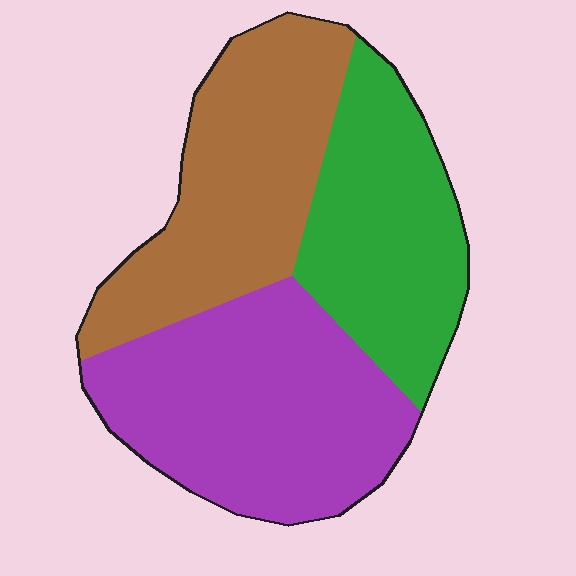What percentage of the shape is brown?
Brown takes up about one third (1/3) of the shape.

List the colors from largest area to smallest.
From largest to smallest: purple, brown, green.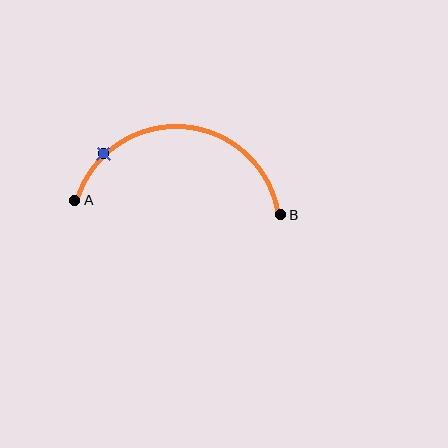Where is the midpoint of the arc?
The arc midpoint is the point on the curve farthest from the straight line joining A and B. It sits above that line.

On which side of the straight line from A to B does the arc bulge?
The arc bulges above the straight line connecting A and B.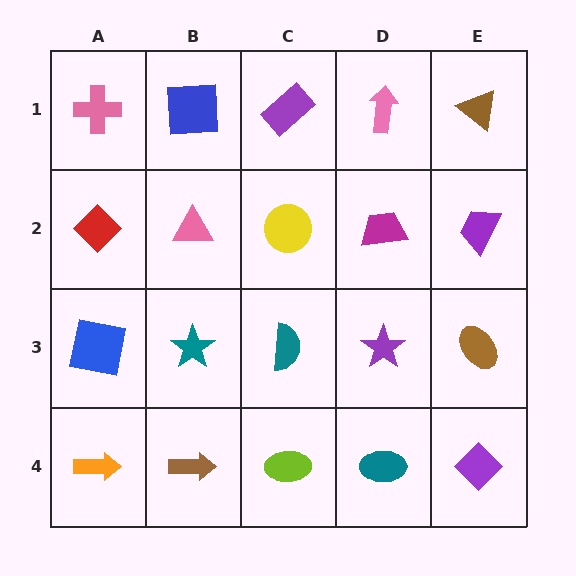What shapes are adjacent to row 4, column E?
A brown ellipse (row 3, column E), a teal ellipse (row 4, column D).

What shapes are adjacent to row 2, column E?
A brown triangle (row 1, column E), a brown ellipse (row 3, column E), a magenta trapezoid (row 2, column D).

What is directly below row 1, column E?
A purple trapezoid.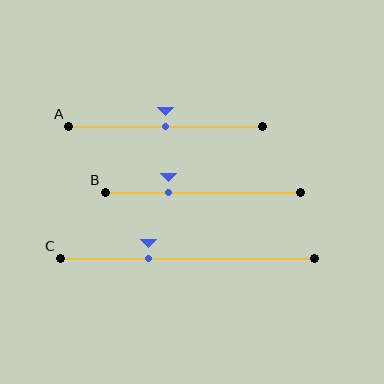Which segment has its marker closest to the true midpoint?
Segment A has its marker closest to the true midpoint.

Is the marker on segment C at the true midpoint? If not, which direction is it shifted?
No, the marker on segment C is shifted to the left by about 15% of the segment length.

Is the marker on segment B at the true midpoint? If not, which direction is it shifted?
No, the marker on segment B is shifted to the left by about 18% of the segment length.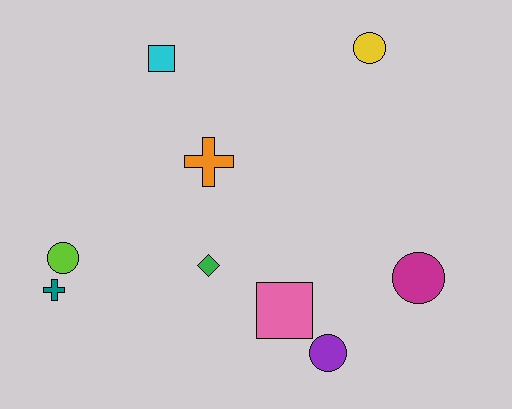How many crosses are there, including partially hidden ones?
There are 2 crosses.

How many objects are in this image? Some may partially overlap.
There are 9 objects.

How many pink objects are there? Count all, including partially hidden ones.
There is 1 pink object.